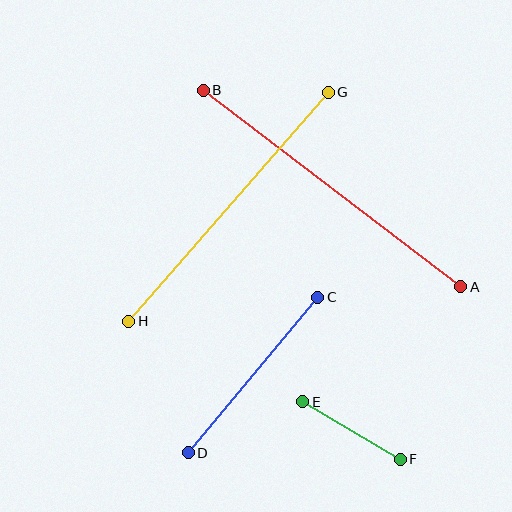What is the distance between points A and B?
The distance is approximately 324 pixels.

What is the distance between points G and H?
The distance is approximately 304 pixels.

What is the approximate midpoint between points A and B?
The midpoint is at approximately (332, 189) pixels.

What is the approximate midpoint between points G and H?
The midpoint is at approximately (228, 207) pixels.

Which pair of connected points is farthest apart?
Points A and B are farthest apart.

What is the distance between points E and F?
The distance is approximately 113 pixels.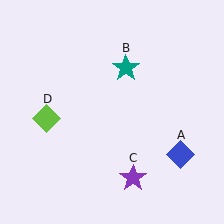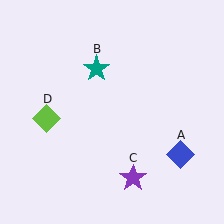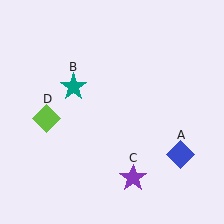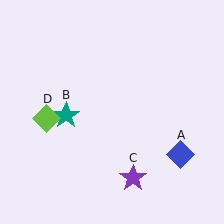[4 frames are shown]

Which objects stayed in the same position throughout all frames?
Blue diamond (object A) and purple star (object C) and lime diamond (object D) remained stationary.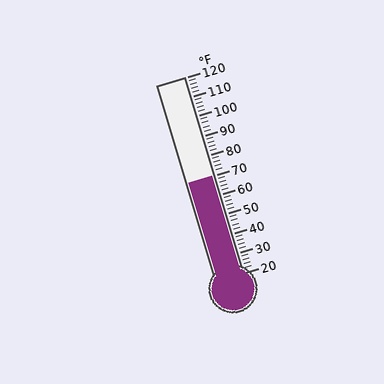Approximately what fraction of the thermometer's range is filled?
The thermometer is filled to approximately 50% of its range.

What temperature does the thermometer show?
The thermometer shows approximately 70°F.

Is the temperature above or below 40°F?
The temperature is above 40°F.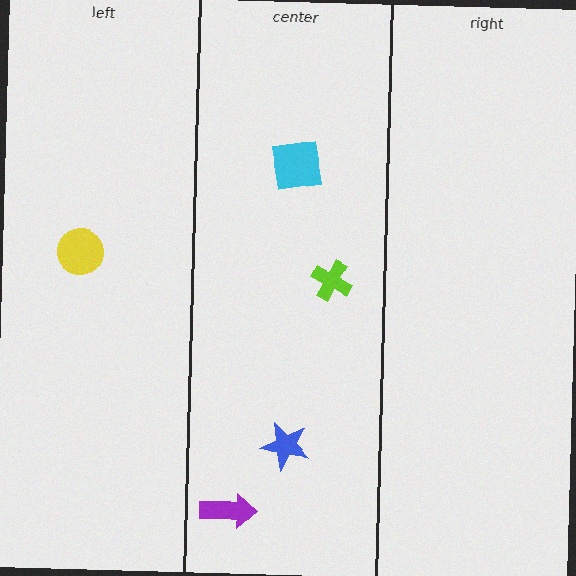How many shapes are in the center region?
4.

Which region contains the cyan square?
The center region.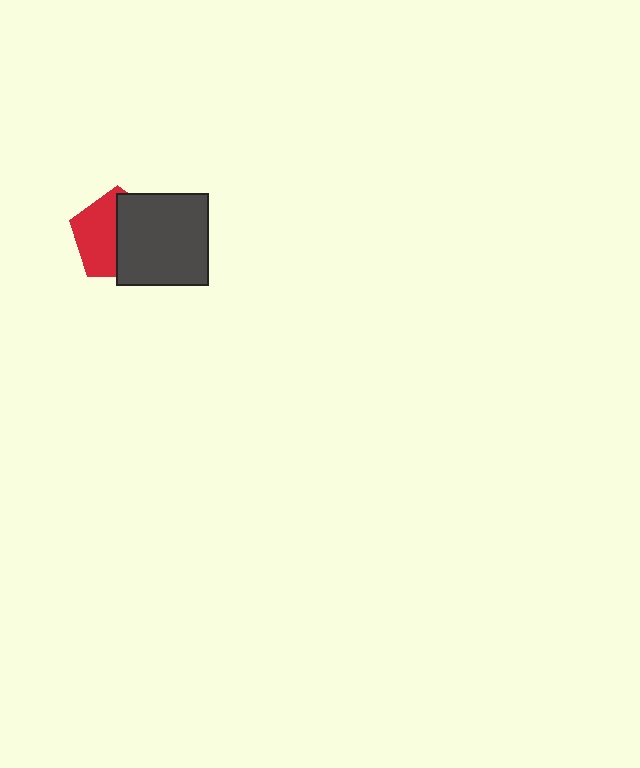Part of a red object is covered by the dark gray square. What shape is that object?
It is a pentagon.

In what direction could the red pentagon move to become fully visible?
The red pentagon could move left. That would shift it out from behind the dark gray square entirely.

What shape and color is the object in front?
The object in front is a dark gray square.